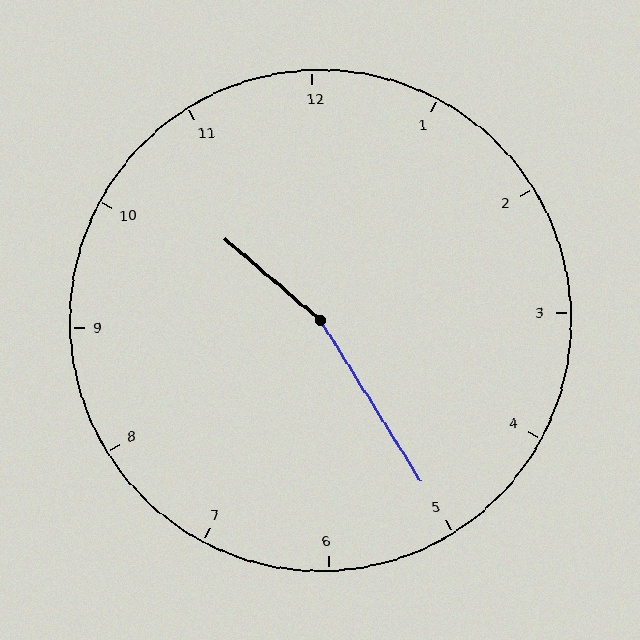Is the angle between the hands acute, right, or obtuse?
It is obtuse.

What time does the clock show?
10:25.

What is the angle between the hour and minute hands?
Approximately 162 degrees.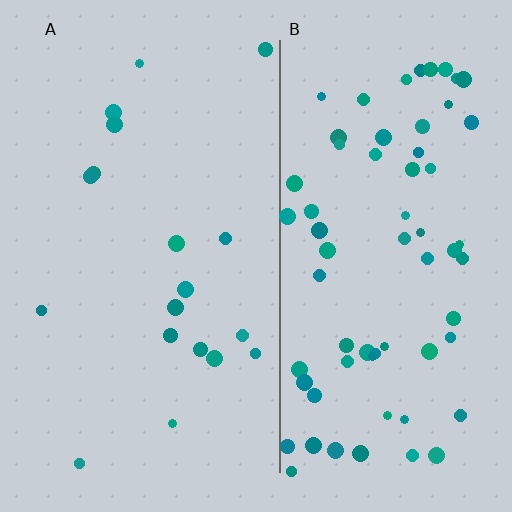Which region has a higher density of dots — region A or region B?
B (the right).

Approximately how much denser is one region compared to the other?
Approximately 3.7× — region B over region A.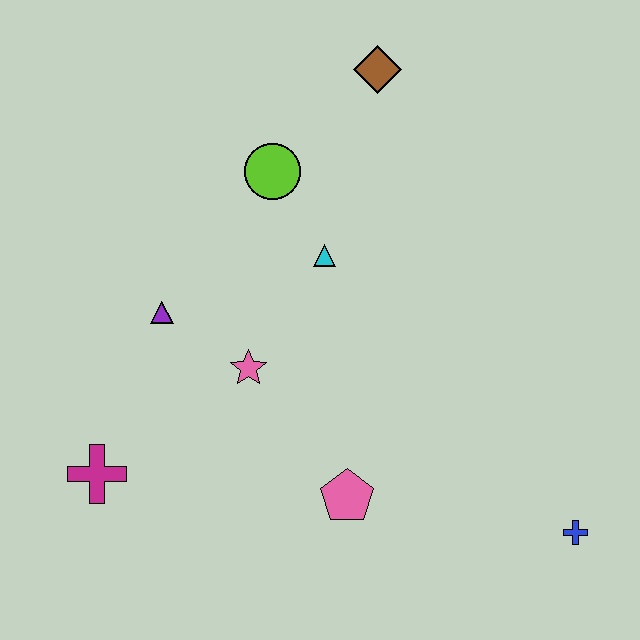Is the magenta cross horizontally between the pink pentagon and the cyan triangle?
No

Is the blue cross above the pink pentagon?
No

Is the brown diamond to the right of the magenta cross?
Yes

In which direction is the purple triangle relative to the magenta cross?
The purple triangle is above the magenta cross.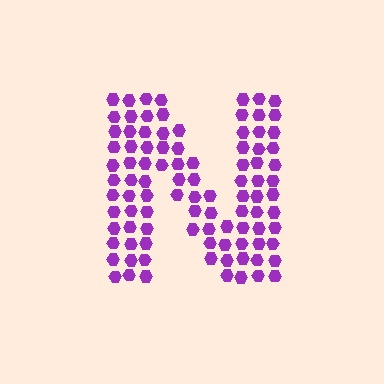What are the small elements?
The small elements are hexagons.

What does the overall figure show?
The overall figure shows the letter N.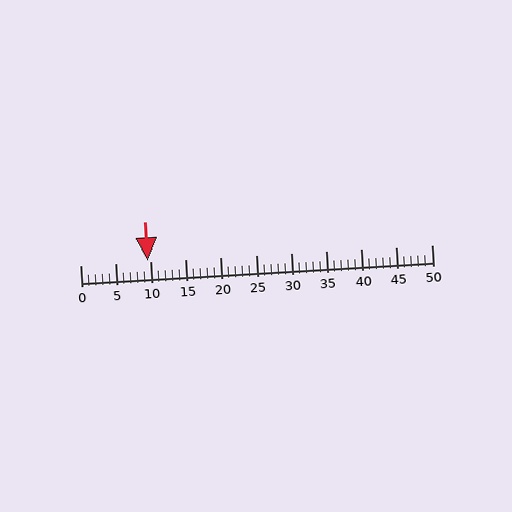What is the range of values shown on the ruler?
The ruler shows values from 0 to 50.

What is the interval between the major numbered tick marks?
The major tick marks are spaced 5 units apart.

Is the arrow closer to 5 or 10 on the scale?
The arrow is closer to 10.